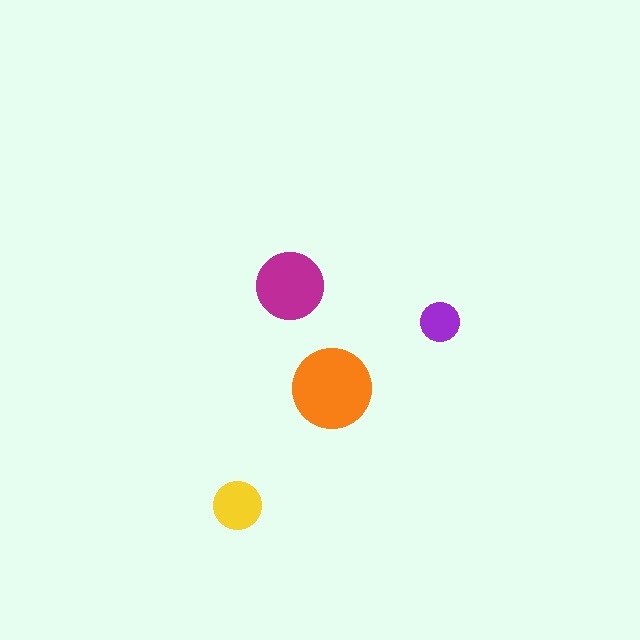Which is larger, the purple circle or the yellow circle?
The yellow one.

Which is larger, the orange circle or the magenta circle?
The orange one.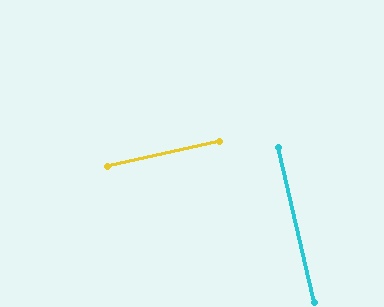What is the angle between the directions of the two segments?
Approximately 89 degrees.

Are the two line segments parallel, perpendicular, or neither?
Perpendicular — they meet at approximately 89°.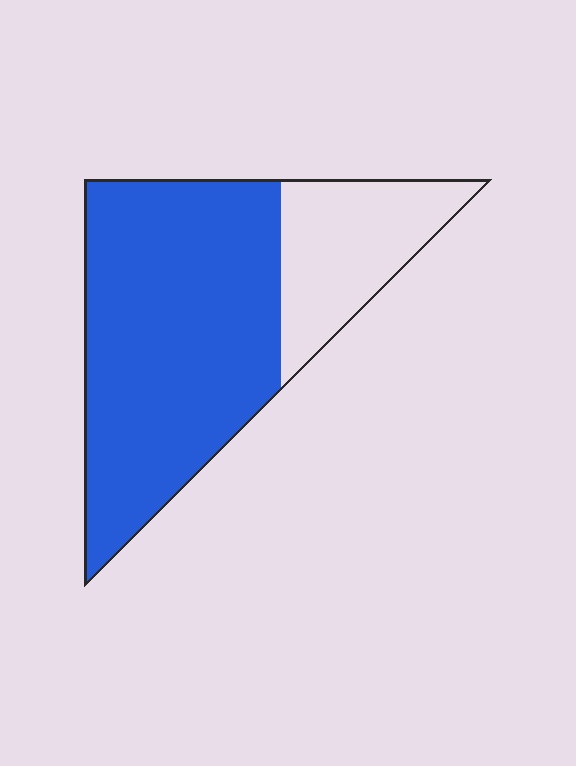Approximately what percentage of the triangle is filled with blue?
Approximately 75%.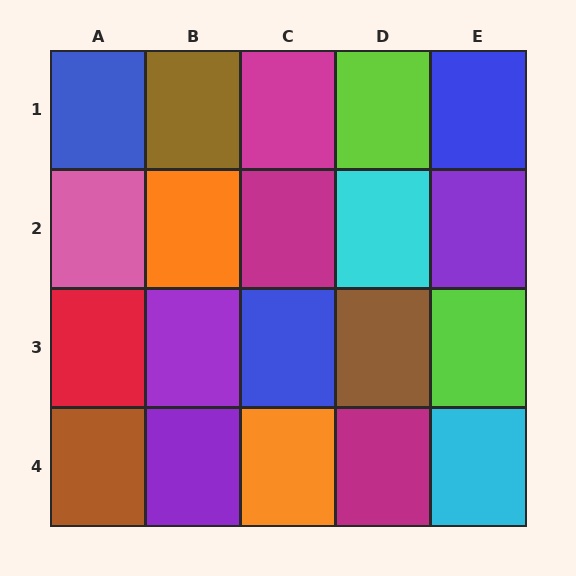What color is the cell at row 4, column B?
Purple.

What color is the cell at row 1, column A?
Blue.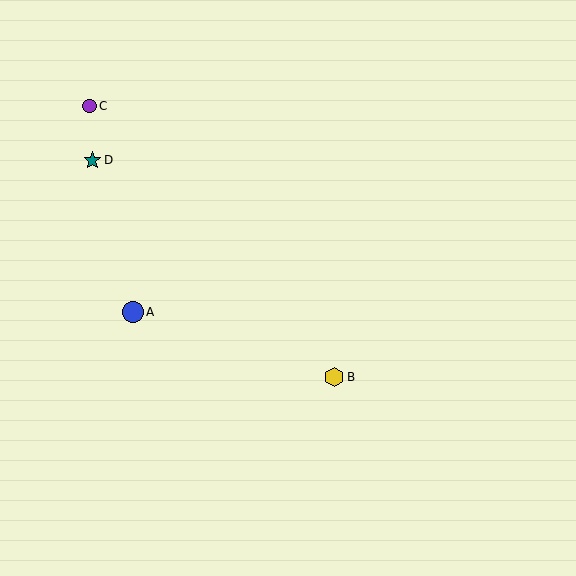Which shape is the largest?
The blue circle (labeled A) is the largest.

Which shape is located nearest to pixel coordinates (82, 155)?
The teal star (labeled D) at (92, 160) is nearest to that location.